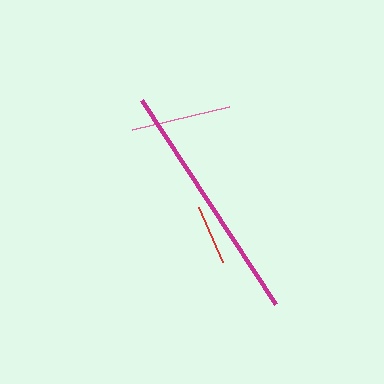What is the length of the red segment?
The red segment is approximately 60 pixels long.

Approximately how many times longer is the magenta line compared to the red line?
The magenta line is approximately 4.1 times the length of the red line.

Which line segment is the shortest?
The red line is the shortest at approximately 60 pixels.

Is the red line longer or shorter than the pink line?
The pink line is longer than the red line.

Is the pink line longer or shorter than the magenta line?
The magenta line is longer than the pink line.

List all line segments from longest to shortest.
From longest to shortest: magenta, pink, red.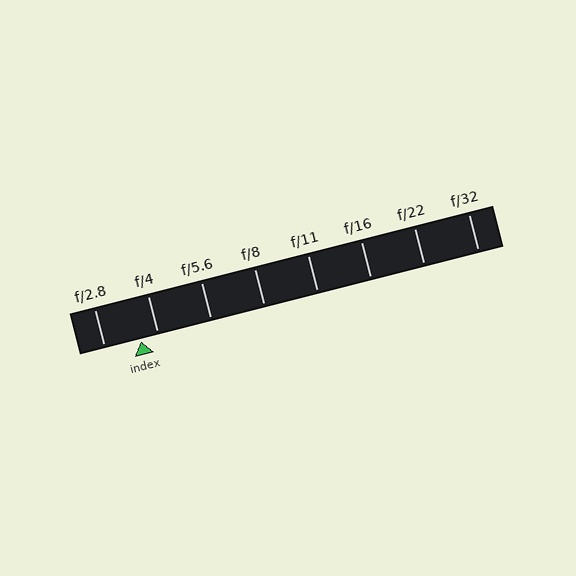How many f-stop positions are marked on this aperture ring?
There are 8 f-stop positions marked.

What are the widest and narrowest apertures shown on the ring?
The widest aperture shown is f/2.8 and the narrowest is f/32.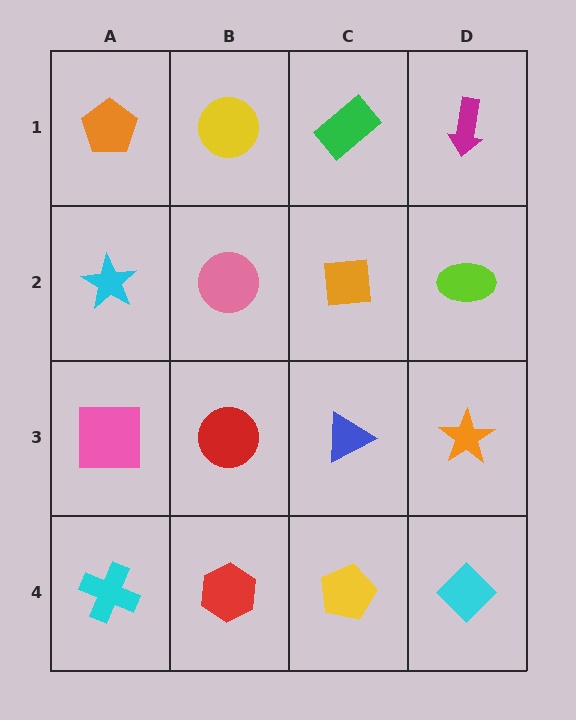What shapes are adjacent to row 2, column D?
A magenta arrow (row 1, column D), an orange star (row 3, column D), an orange square (row 2, column C).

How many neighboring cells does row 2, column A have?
3.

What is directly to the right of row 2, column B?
An orange square.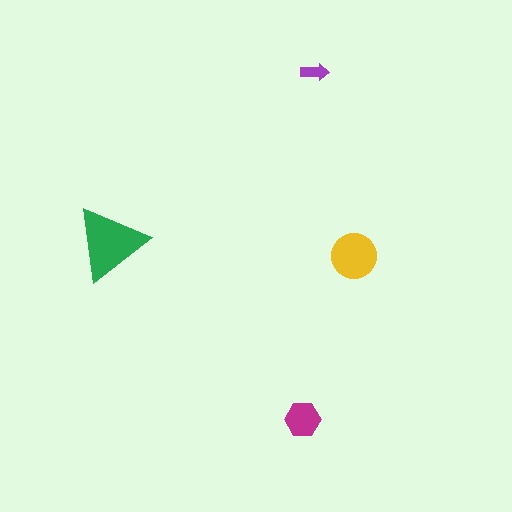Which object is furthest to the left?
The green triangle is leftmost.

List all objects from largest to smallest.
The green triangle, the yellow circle, the magenta hexagon, the purple arrow.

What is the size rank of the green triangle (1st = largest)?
1st.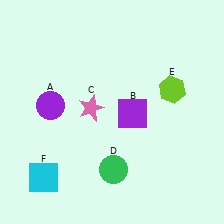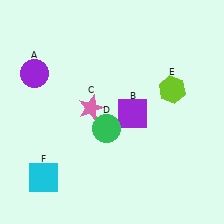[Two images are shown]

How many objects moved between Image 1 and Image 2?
2 objects moved between the two images.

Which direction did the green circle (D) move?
The green circle (D) moved up.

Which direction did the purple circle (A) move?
The purple circle (A) moved up.